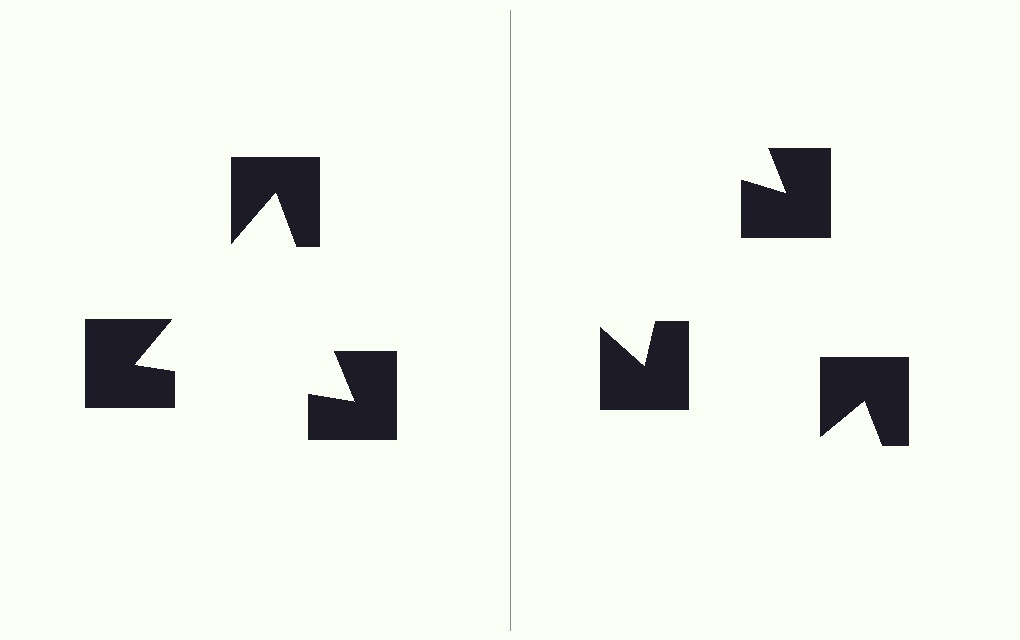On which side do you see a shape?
An illusory triangle appears on the left side. On the right side the wedge cuts are rotated, so no coherent shape forms.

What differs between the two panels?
The notched squares are positioned identically on both sides; only the wedge orientations differ. On the left they align to a triangle; on the right they are misaligned.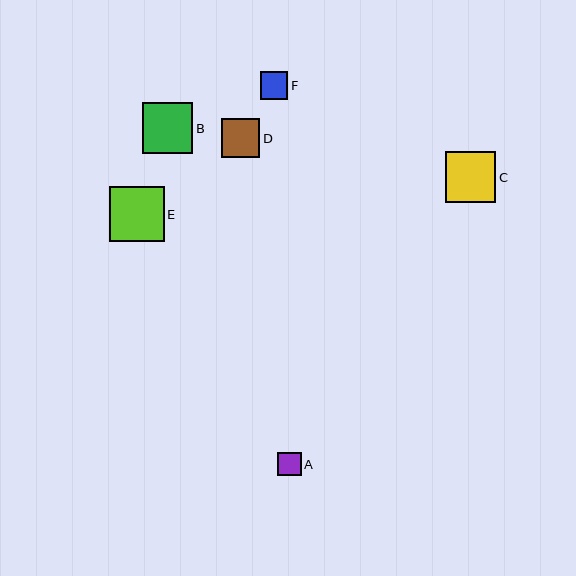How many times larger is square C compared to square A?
Square C is approximately 2.2 times the size of square A.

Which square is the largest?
Square E is the largest with a size of approximately 55 pixels.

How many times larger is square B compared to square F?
Square B is approximately 1.8 times the size of square F.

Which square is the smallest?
Square A is the smallest with a size of approximately 23 pixels.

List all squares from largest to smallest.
From largest to smallest: E, C, B, D, F, A.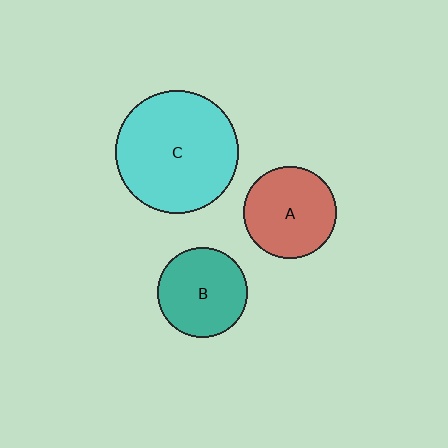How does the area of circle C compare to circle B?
Approximately 1.9 times.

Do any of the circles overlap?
No, none of the circles overlap.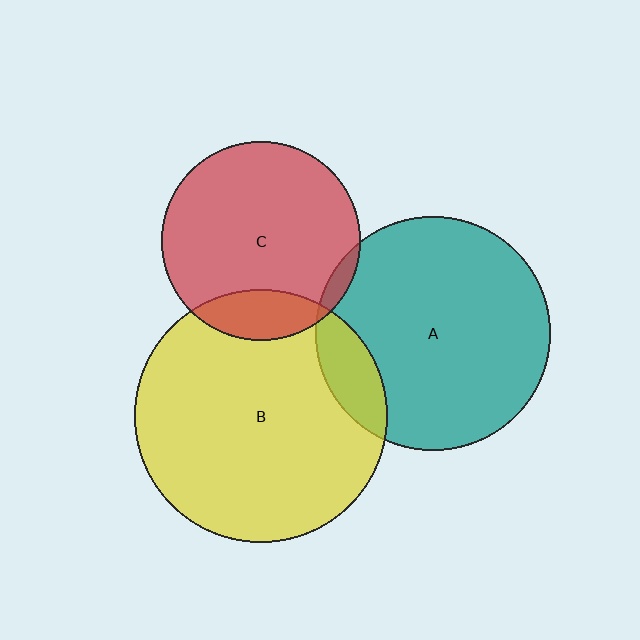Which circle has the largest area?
Circle B (yellow).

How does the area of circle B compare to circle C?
Approximately 1.6 times.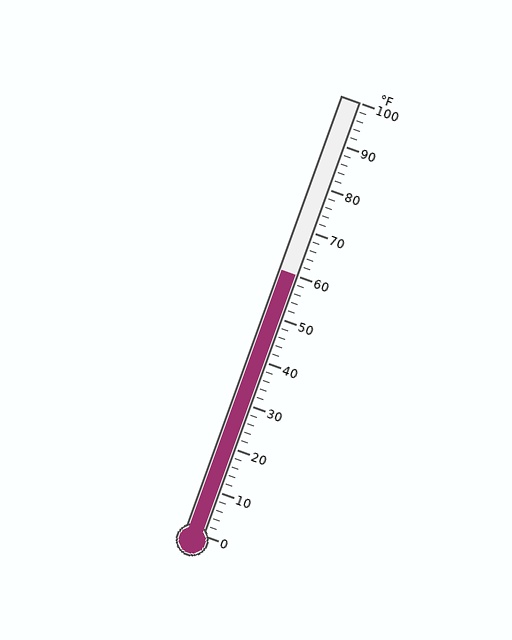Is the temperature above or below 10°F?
The temperature is above 10°F.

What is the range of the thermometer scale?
The thermometer scale ranges from 0°F to 100°F.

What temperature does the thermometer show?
The thermometer shows approximately 60°F.